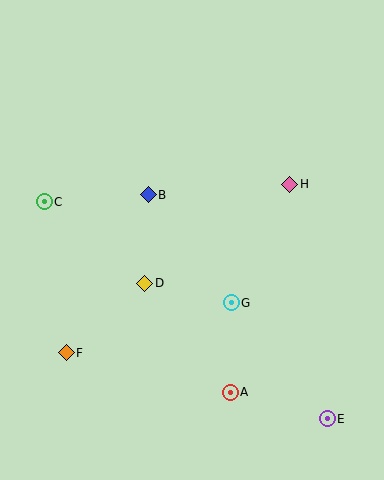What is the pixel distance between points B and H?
The distance between B and H is 142 pixels.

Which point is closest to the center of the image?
Point B at (148, 195) is closest to the center.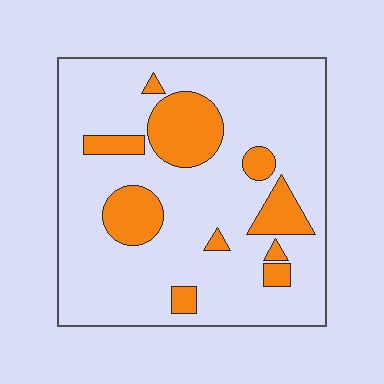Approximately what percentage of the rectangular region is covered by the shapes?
Approximately 20%.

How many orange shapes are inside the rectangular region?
10.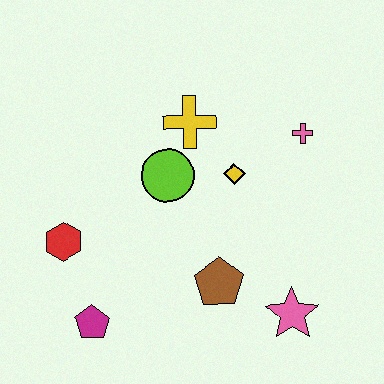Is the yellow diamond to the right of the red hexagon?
Yes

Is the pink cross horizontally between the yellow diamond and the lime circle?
No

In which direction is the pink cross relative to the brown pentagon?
The pink cross is above the brown pentagon.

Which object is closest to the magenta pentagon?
The red hexagon is closest to the magenta pentagon.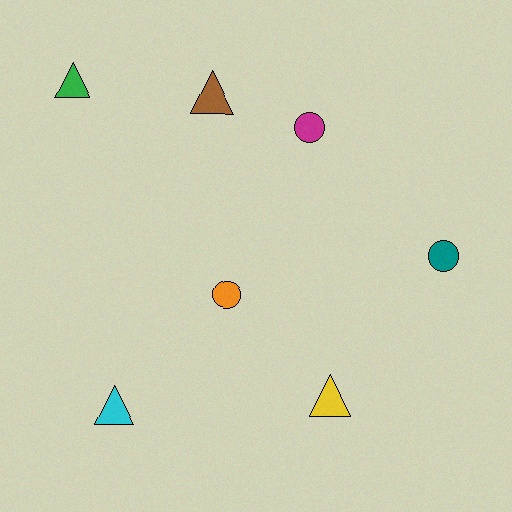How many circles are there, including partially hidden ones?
There are 3 circles.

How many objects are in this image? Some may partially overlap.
There are 7 objects.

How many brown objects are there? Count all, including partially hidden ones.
There is 1 brown object.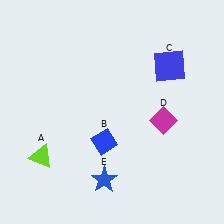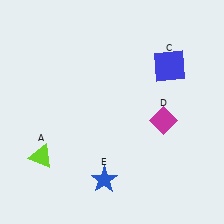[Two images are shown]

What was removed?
The blue diamond (B) was removed in Image 2.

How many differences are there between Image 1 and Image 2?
There is 1 difference between the two images.